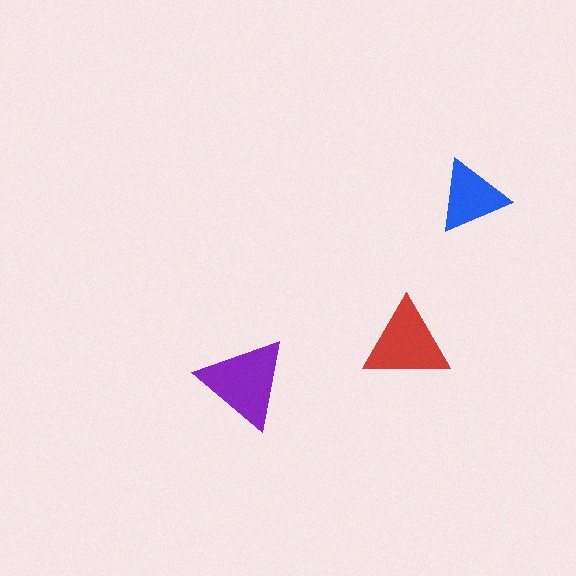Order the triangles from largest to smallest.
the purple one, the red one, the blue one.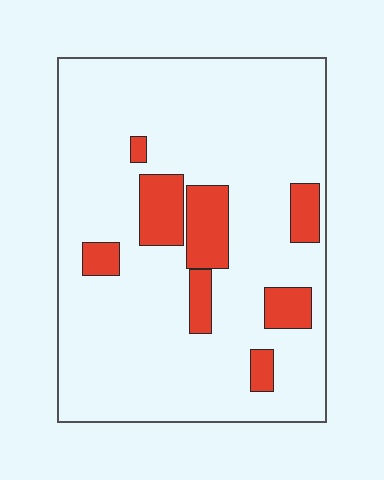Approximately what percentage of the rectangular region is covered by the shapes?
Approximately 15%.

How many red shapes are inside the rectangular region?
8.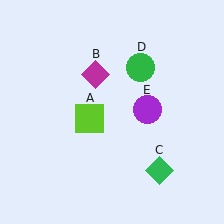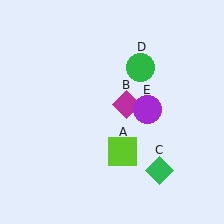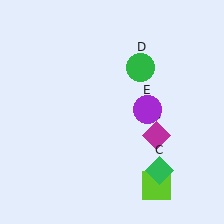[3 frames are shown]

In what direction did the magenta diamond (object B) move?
The magenta diamond (object B) moved down and to the right.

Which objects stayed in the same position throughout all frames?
Green diamond (object C) and green circle (object D) and purple circle (object E) remained stationary.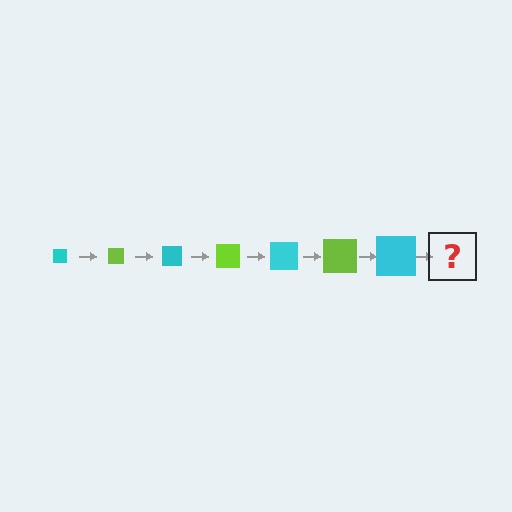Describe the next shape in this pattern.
It should be a lime square, larger than the previous one.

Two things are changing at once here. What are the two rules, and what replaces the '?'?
The two rules are that the square grows larger each step and the color cycles through cyan and lime. The '?' should be a lime square, larger than the previous one.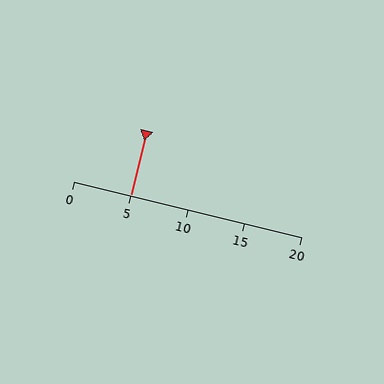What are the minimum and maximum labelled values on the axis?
The axis runs from 0 to 20.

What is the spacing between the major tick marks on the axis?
The major ticks are spaced 5 apart.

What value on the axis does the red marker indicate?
The marker indicates approximately 5.